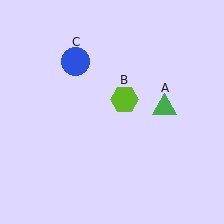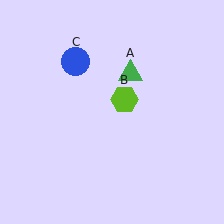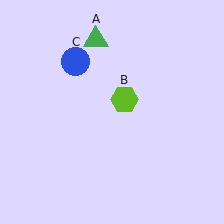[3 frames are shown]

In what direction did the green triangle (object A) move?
The green triangle (object A) moved up and to the left.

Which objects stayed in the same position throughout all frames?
Lime hexagon (object B) and blue circle (object C) remained stationary.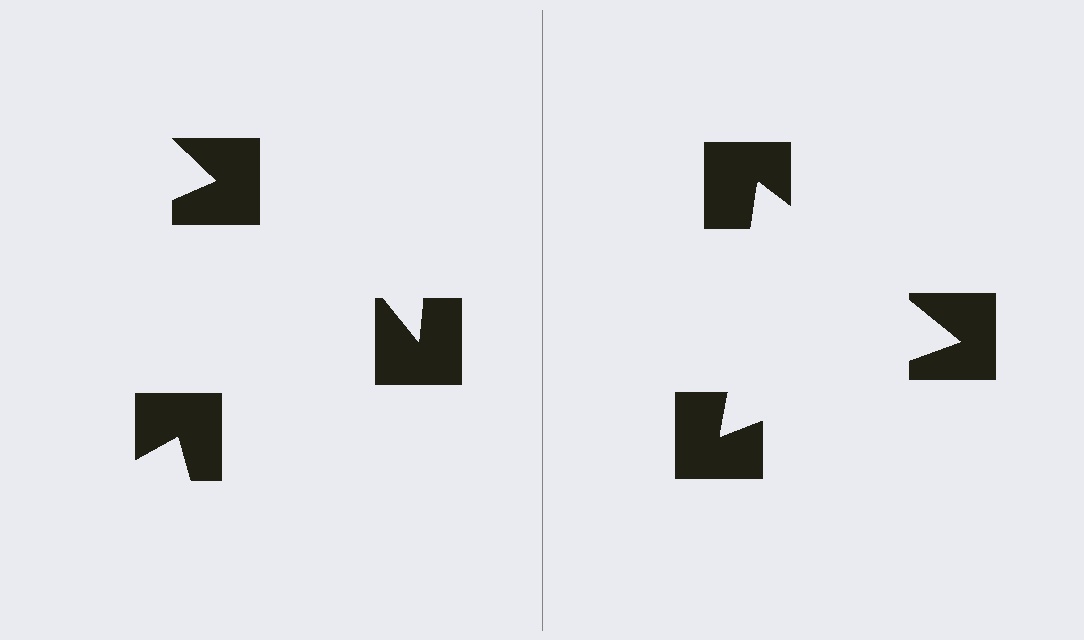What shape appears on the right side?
An illusory triangle.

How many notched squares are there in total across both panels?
6 — 3 on each side.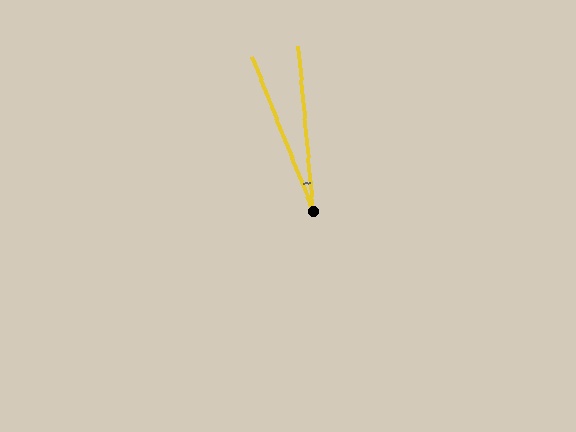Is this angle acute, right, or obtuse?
It is acute.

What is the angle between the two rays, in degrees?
Approximately 16 degrees.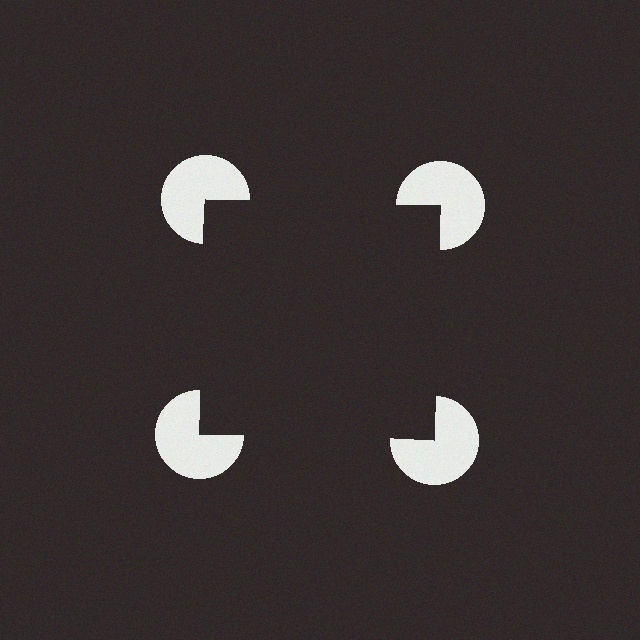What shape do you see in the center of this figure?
An illusory square — its edges are inferred from the aligned wedge cuts in the pac-man discs, not physically drawn.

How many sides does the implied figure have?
4 sides.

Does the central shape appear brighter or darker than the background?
It typically appears slightly darker than the background, even though no actual brightness change is drawn.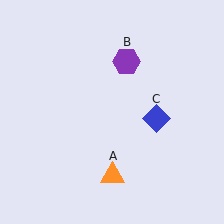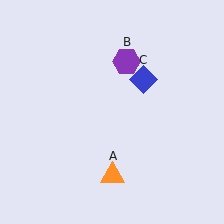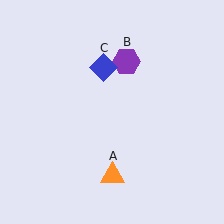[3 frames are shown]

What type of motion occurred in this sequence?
The blue diamond (object C) rotated counterclockwise around the center of the scene.